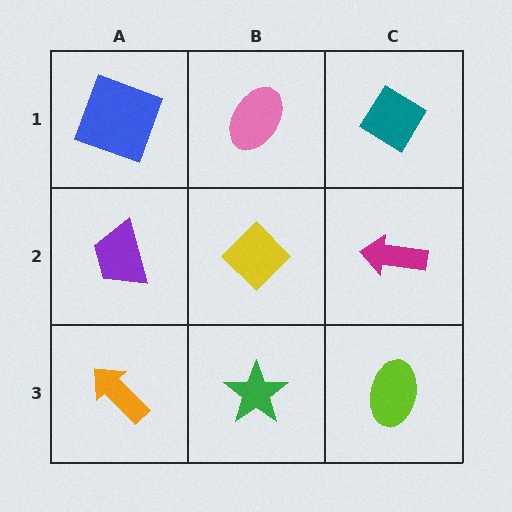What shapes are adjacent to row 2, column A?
A blue square (row 1, column A), an orange arrow (row 3, column A), a yellow diamond (row 2, column B).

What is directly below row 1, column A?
A purple trapezoid.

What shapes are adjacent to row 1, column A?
A purple trapezoid (row 2, column A), a pink ellipse (row 1, column B).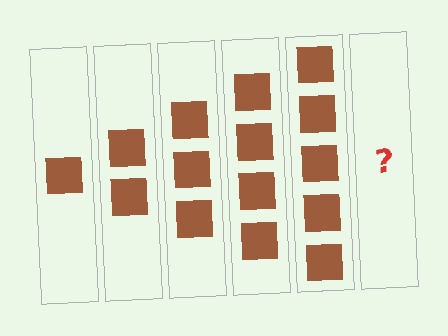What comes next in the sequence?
The next element should be 6 squares.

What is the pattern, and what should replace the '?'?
The pattern is that each step adds one more square. The '?' should be 6 squares.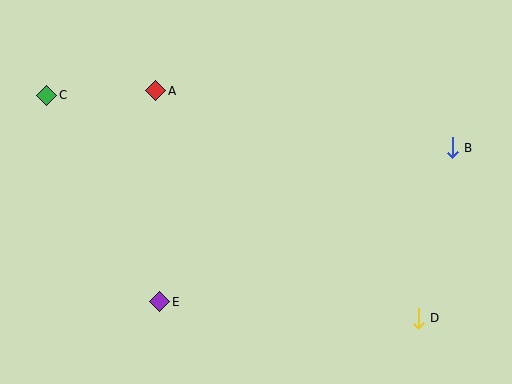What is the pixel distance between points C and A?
The distance between C and A is 109 pixels.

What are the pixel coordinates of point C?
Point C is at (47, 95).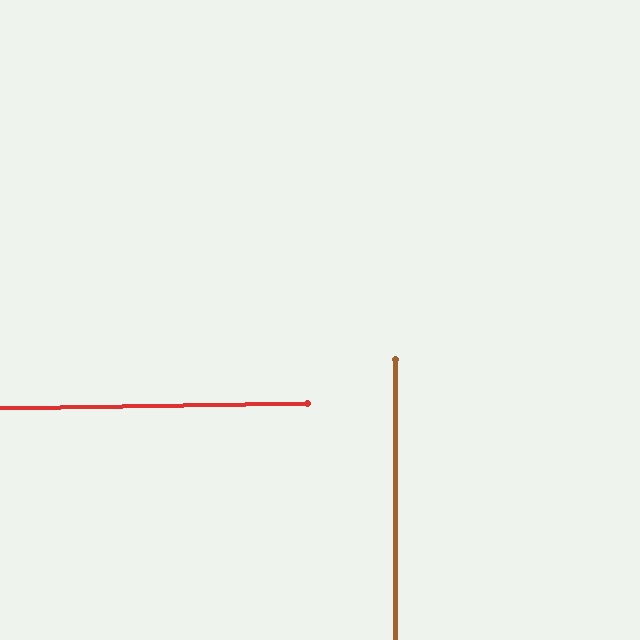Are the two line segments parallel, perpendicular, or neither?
Perpendicular — they meet at approximately 89°.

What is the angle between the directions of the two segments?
Approximately 89 degrees.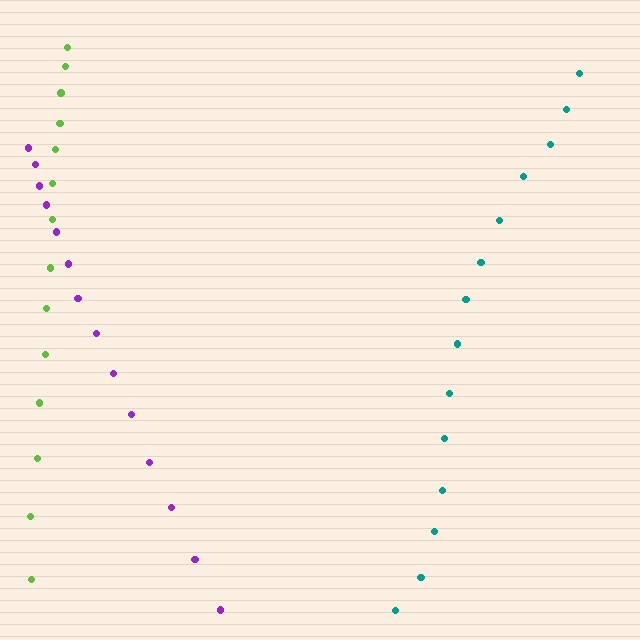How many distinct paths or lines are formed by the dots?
There are 3 distinct paths.